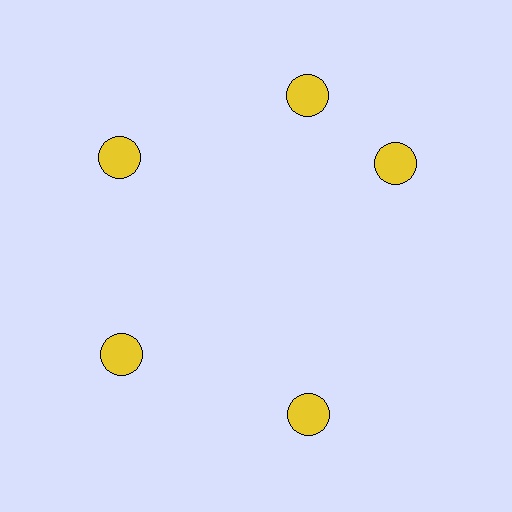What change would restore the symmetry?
The symmetry would be restored by rotating it back into even spacing with its neighbors so that all 5 circles sit at equal angles and equal distance from the center.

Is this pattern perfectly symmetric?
No. The 5 yellow circles are arranged in a ring, but one element near the 3 o'clock position is rotated out of alignment along the ring, breaking the 5-fold rotational symmetry.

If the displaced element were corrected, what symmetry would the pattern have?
It would have 5-fold rotational symmetry — the pattern would map onto itself every 72 degrees.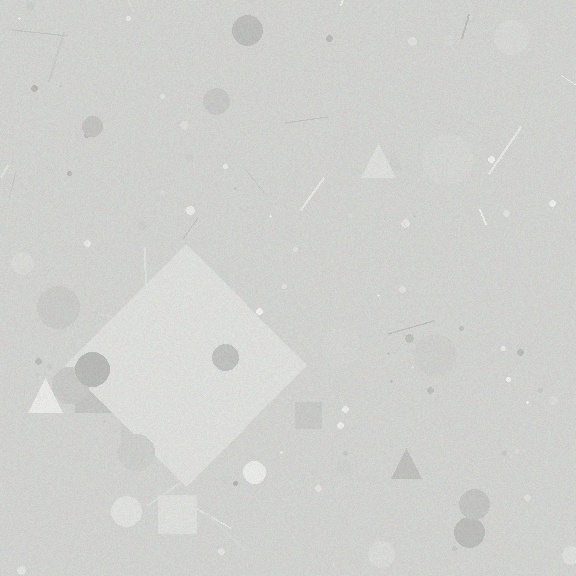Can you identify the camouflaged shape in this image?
The camouflaged shape is a diamond.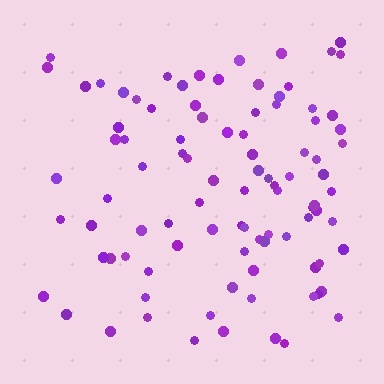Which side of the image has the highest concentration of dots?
The right.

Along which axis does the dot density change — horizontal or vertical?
Horizontal.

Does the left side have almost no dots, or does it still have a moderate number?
Still a moderate number, just noticeably fewer than the right.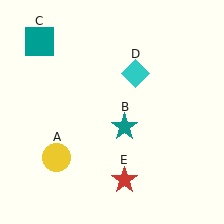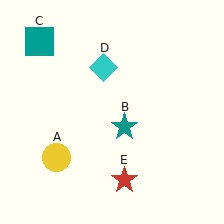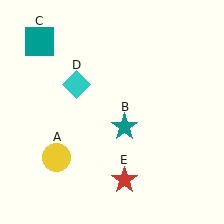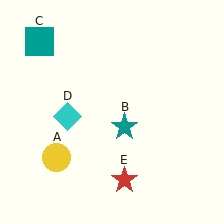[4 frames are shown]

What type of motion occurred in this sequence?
The cyan diamond (object D) rotated counterclockwise around the center of the scene.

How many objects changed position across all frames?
1 object changed position: cyan diamond (object D).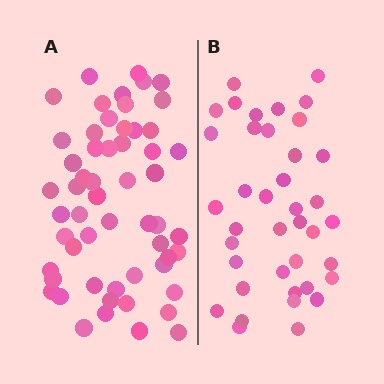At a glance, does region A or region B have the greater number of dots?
Region A (the left region) has more dots.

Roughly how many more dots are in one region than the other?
Region A has approximately 15 more dots than region B.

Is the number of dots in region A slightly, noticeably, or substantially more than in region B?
Region A has noticeably more, but not dramatically so. The ratio is roughly 1.4 to 1.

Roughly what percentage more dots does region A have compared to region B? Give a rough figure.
About 45% more.